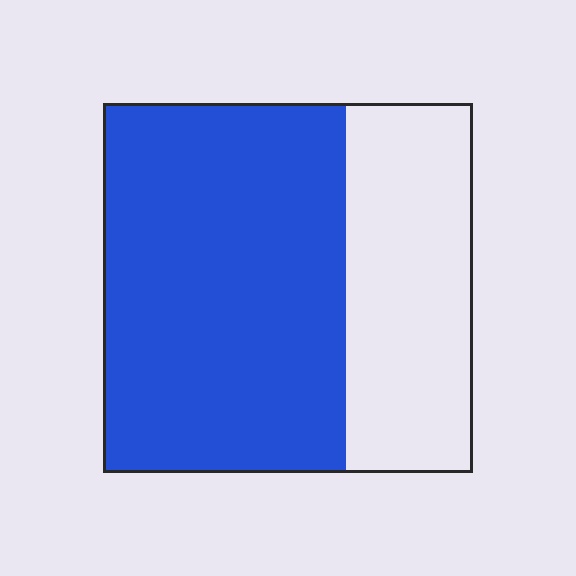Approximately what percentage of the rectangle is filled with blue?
Approximately 65%.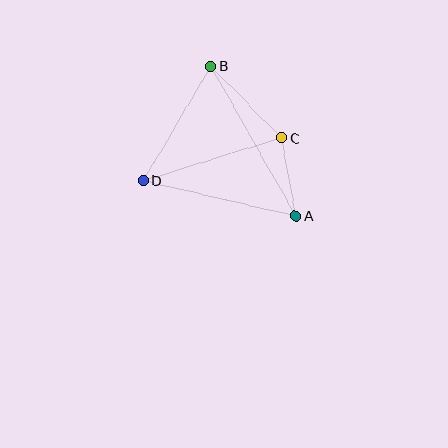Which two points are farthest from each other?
Points A and B are farthest from each other.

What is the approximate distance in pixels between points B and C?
The distance between B and C is approximately 101 pixels.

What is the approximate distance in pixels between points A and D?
The distance between A and D is approximately 156 pixels.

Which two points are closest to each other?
Points A and C are closest to each other.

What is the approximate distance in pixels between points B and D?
The distance between B and D is approximately 133 pixels.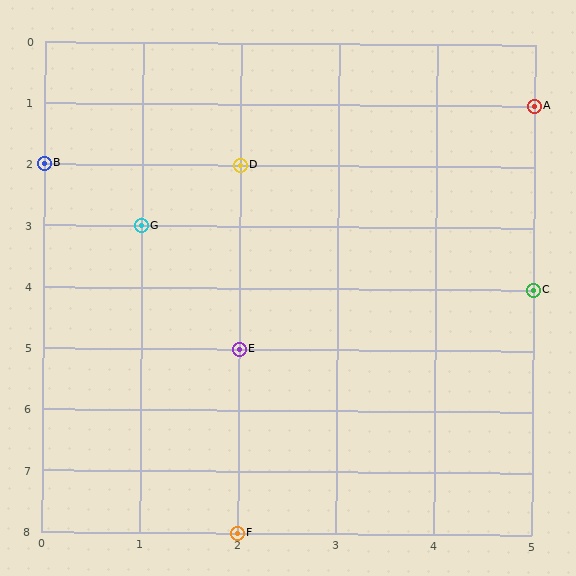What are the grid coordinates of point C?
Point C is at grid coordinates (5, 4).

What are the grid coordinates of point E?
Point E is at grid coordinates (2, 5).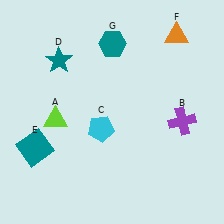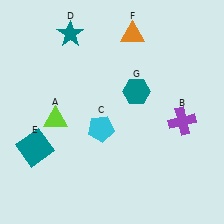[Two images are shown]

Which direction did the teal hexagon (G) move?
The teal hexagon (G) moved down.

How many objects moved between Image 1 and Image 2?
3 objects moved between the two images.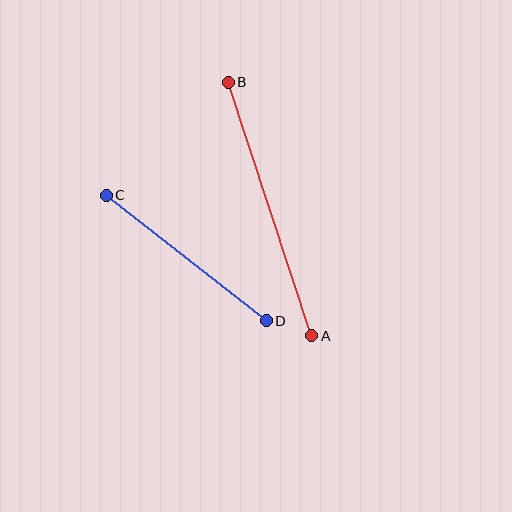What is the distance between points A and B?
The distance is approximately 267 pixels.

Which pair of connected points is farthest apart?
Points A and B are farthest apart.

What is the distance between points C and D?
The distance is approximately 203 pixels.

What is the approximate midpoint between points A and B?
The midpoint is at approximately (270, 209) pixels.